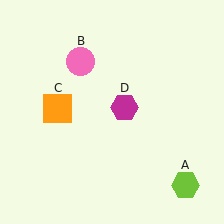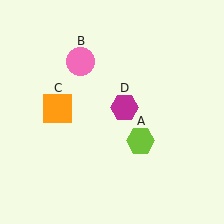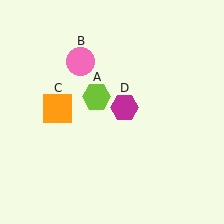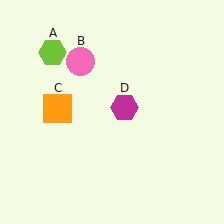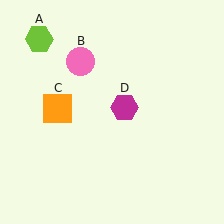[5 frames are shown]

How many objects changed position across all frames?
1 object changed position: lime hexagon (object A).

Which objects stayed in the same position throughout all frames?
Pink circle (object B) and orange square (object C) and magenta hexagon (object D) remained stationary.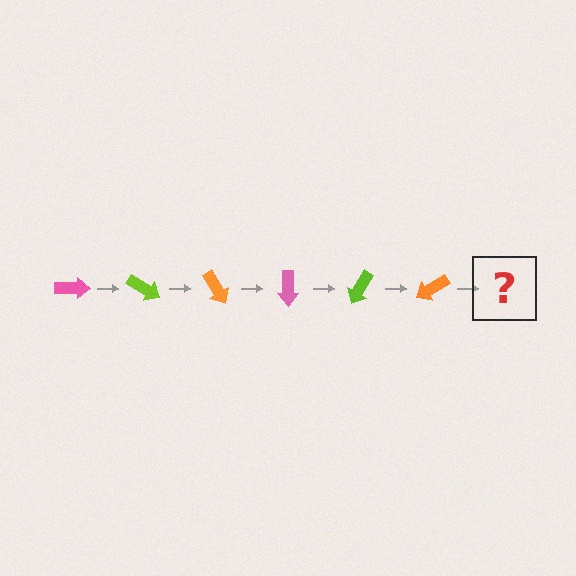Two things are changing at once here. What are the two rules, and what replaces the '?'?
The two rules are that it rotates 30 degrees each step and the color cycles through pink, lime, and orange. The '?' should be a pink arrow, rotated 180 degrees from the start.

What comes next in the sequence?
The next element should be a pink arrow, rotated 180 degrees from the start.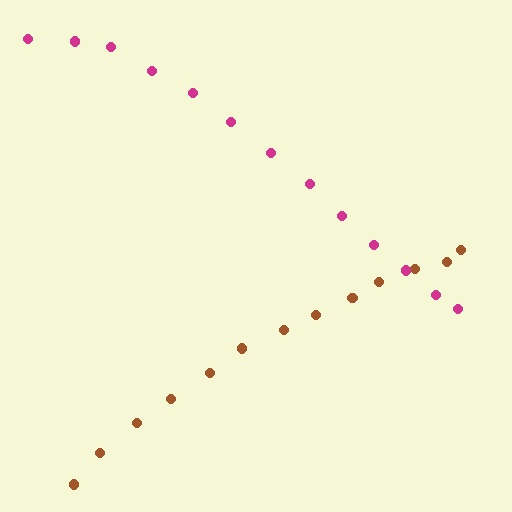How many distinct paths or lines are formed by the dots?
There are 2 distinct paths.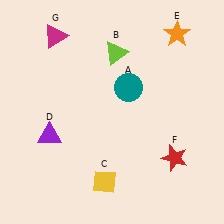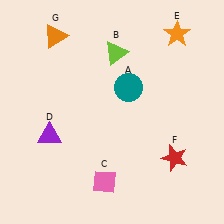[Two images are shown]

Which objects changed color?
C changed from yellow to pink. G changed from magenta to orange.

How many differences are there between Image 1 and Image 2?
There are 2 differences between the two images.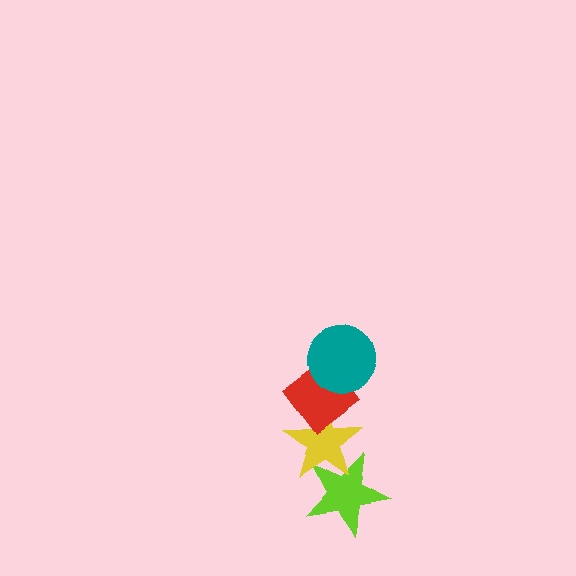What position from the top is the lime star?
The lime star is 4th from the top.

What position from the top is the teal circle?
The teal circle is 1st from the top.